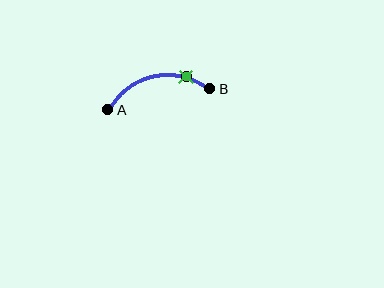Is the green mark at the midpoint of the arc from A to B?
No. The green mark lies on the arc but is closer to endpoint B. The arc midpoint would be at the point on the curve equidistant along the arc from both A and B.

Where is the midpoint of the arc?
The arc midpoint is the point on the curve farthest from the straight line joining A and B. It sits above that line.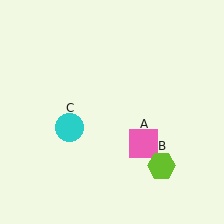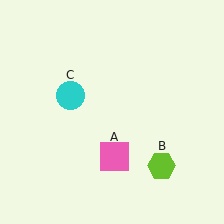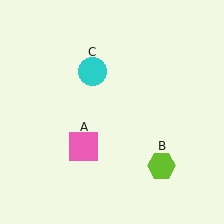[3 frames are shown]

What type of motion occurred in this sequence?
The pink square (object A), cyan circle (object C) rotated clockwise around the center of the scene.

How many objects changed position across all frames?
2 objects changed position: pink square (object A), cyan circle (object C).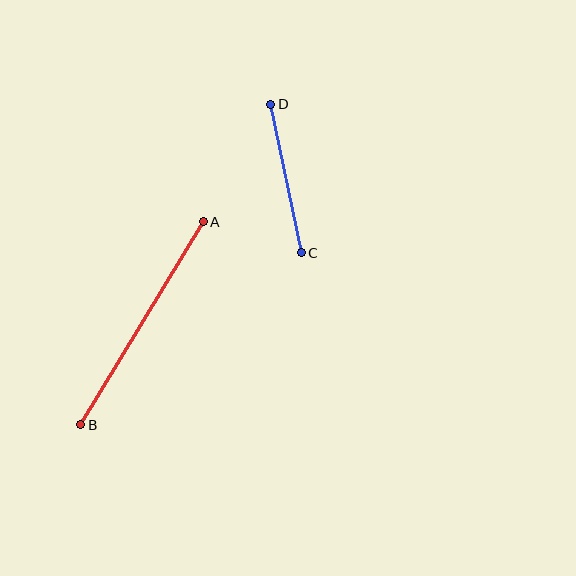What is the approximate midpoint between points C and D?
The midpoint is at approximately (286, 179) pixels.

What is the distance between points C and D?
The distance is approximately 151 pixels.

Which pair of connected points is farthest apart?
Points A and B are farthest apart.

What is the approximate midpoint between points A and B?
The midpoint is at approximately (142, 323) pixels.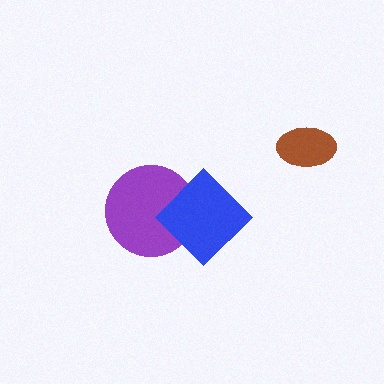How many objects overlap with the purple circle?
1 object overlaps with the purple circle.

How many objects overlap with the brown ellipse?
0 objects overlap with the brown ellipse.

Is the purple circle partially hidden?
Yes, it is partially covered by another shape.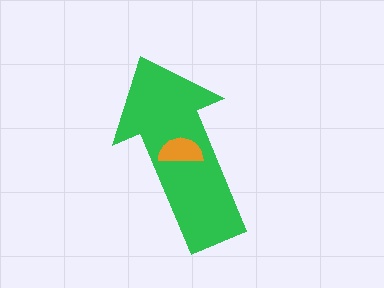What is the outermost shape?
The green arrow.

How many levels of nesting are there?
2.